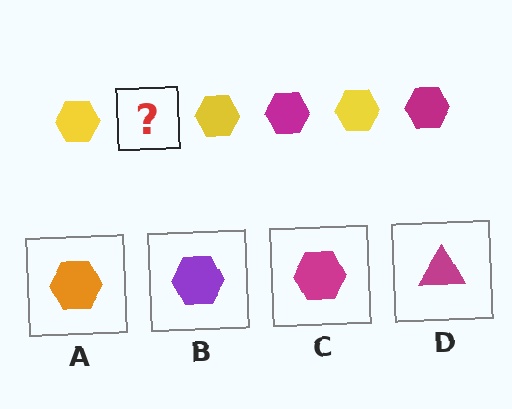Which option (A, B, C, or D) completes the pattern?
C.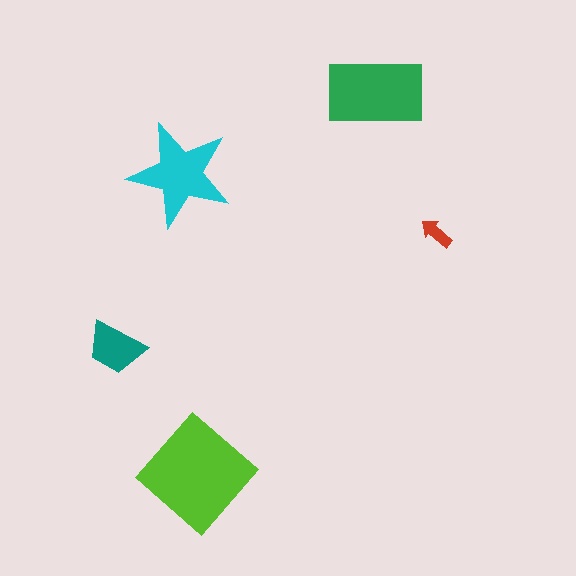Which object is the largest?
The lime diamond.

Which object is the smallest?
The red arrow.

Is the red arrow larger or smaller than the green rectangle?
Smaller.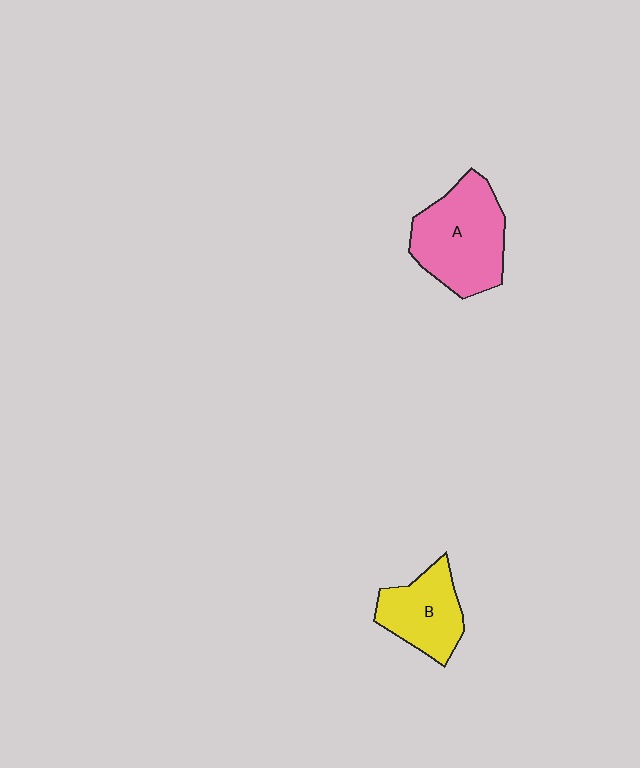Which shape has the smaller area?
Shape B (yellow).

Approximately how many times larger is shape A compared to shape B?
Approximately 1.5 times.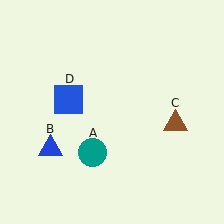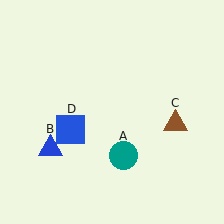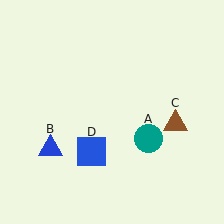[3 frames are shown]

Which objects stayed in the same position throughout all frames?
Blue triangle (object B) and brown triangle (object C) remained stationary.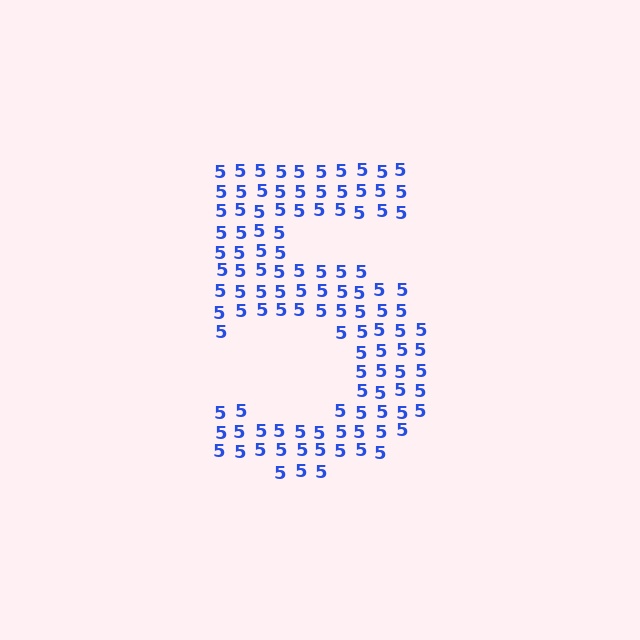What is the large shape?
The large shape is the digit 5.